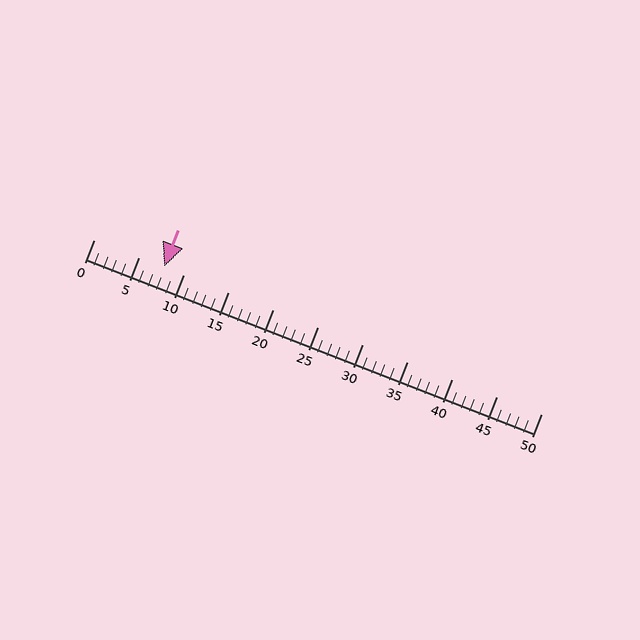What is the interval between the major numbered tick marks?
The major tick marks are spaced 5 units apart.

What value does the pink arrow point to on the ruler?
The pink arrow points to approximately 8.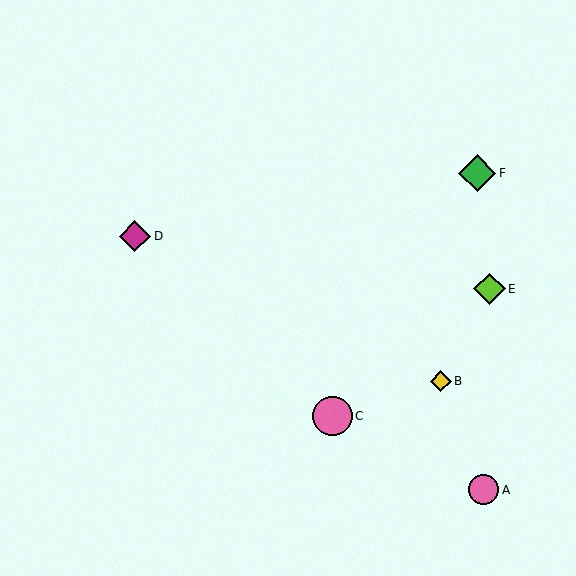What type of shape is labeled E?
Shape E is a lime diamond.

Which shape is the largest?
The pink circle (labeled C) is the largest.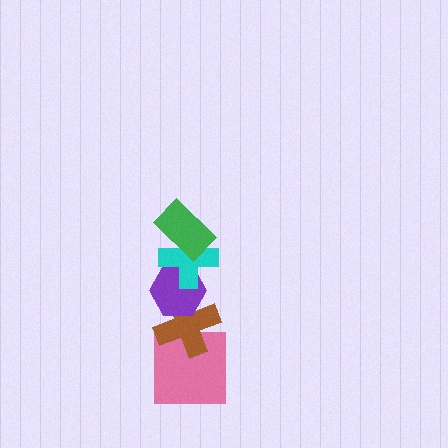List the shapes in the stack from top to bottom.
From top to bottom: the green rectangle, the cyan cross, the purple hexagon, the brown cross, the pink square.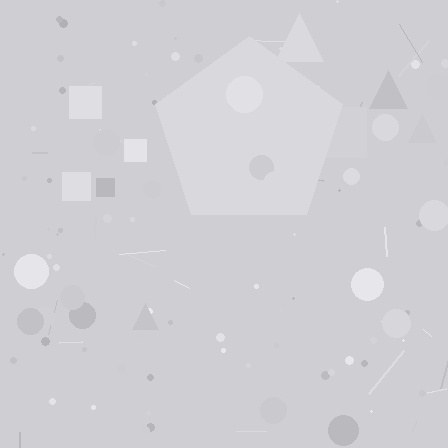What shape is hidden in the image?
A pentagon is hidden in the image.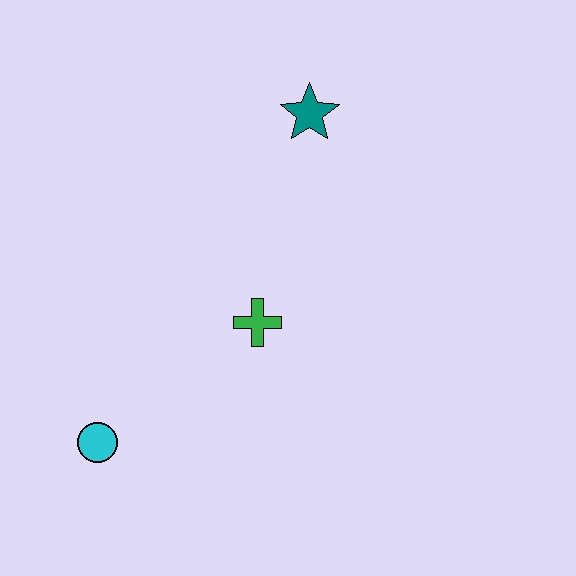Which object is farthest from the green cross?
The teal star is farthest from the green cross.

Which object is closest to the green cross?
The cyan circle is closest to the green cross.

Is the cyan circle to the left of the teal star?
Yes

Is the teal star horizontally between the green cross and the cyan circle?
No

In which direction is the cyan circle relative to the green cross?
The cyan circle is to the left of the green cross.